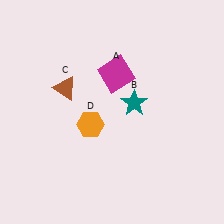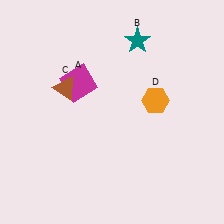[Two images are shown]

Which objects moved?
The objects that moved are: the magenta square (A), the teal star (B), the orange hexagon (D).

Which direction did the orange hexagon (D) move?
The orange hexagon (D) moved right.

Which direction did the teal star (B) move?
The teal star (B) moved up.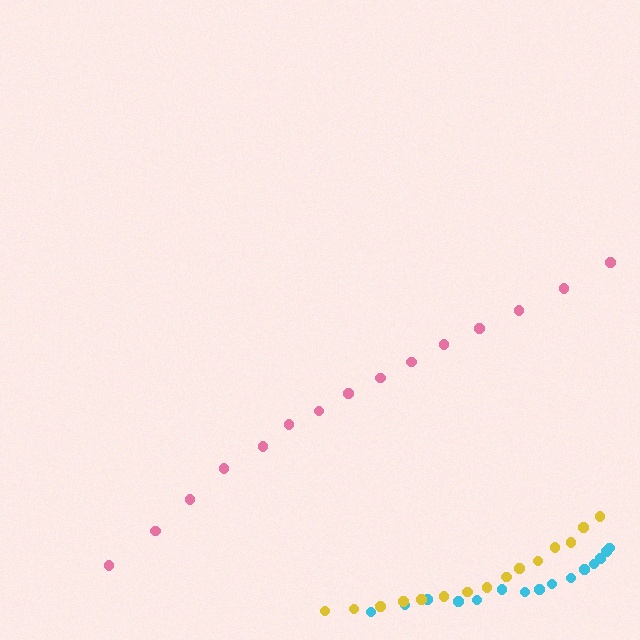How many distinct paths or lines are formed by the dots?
There are 3 distinct paths.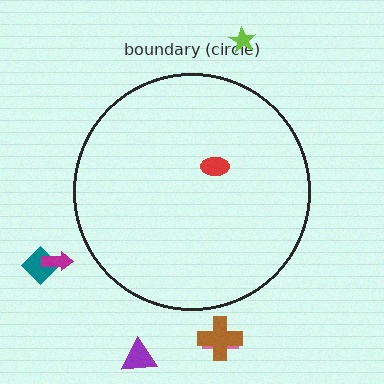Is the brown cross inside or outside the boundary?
Outside.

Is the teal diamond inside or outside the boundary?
Outside.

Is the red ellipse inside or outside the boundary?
Inside.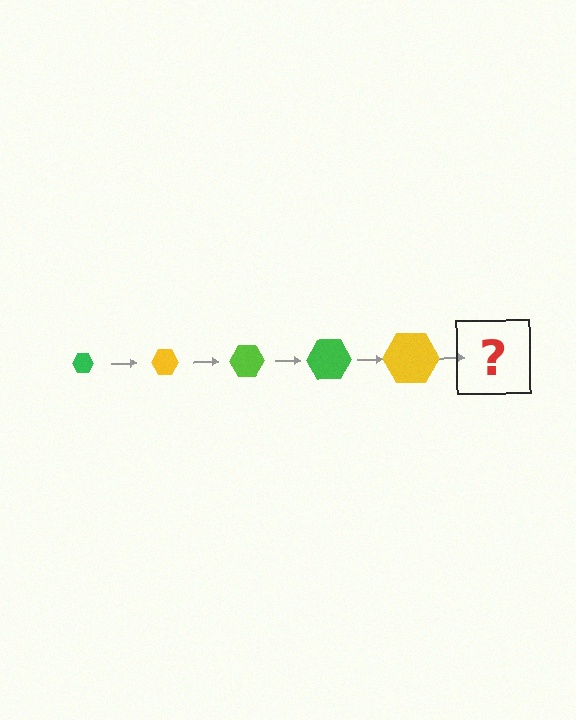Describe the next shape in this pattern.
It should be a lime hexagon, larger than the previous one.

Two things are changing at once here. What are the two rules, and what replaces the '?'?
The two rules are that the hexagon grows larger each step and the color cycles through green, yellow, and lime. The '?' should be a lime hexagon, larger than the previous one.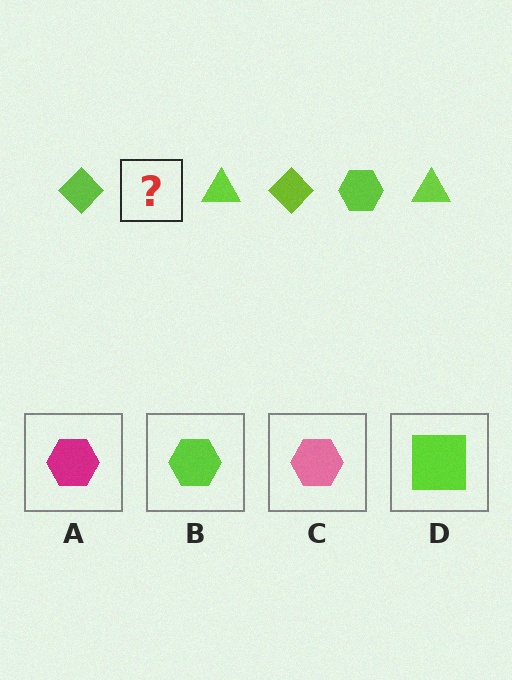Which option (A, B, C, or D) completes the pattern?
B.